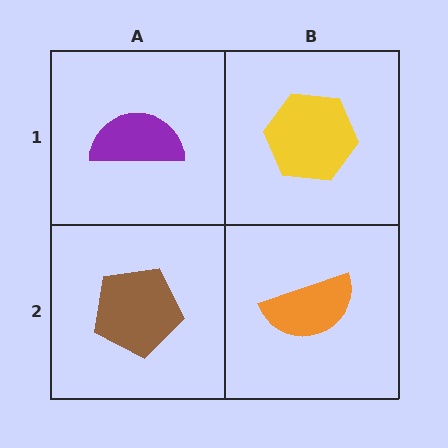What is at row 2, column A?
A brown pentagon.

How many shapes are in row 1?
2 shapes.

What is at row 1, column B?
A yellow hexagon.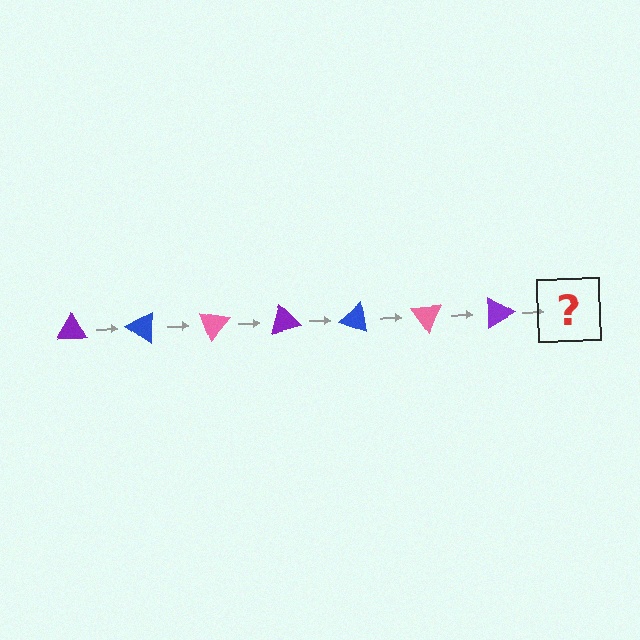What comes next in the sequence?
The next element should be a blue triangle, rotated 245 degrees from the start.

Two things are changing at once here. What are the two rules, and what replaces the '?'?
The two rules are that it rotates 35 degrees each step and the color cycles through purple, blue, and pink. The '?' should be a blue triangle, rotated 245 degrees from the start.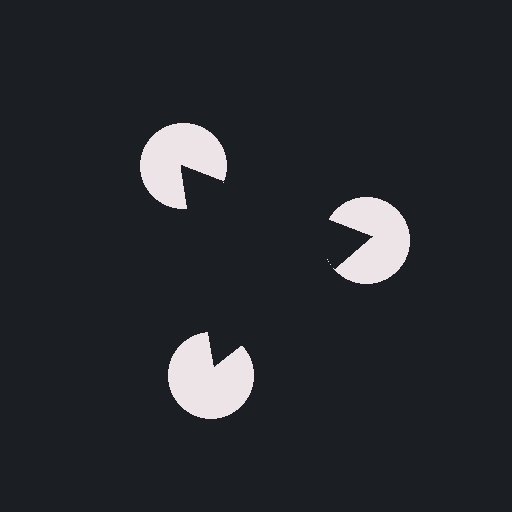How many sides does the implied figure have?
3 sides.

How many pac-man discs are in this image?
There are 3 — one at each vertex of the illusory triangle.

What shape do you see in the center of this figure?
An illusory triangle — its edges are inferred from the aligned wedge cuts in the pac-man discs, not physically drawn.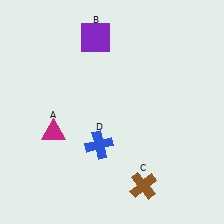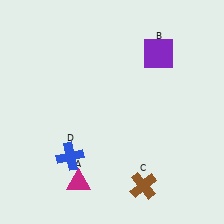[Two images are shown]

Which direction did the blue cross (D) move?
The blue cross (D) moved left.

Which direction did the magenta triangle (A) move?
The magenta triangle (A) moved down.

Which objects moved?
The objects that moved are: the magenta triangle (A), the purple square (B), the blue cross (D).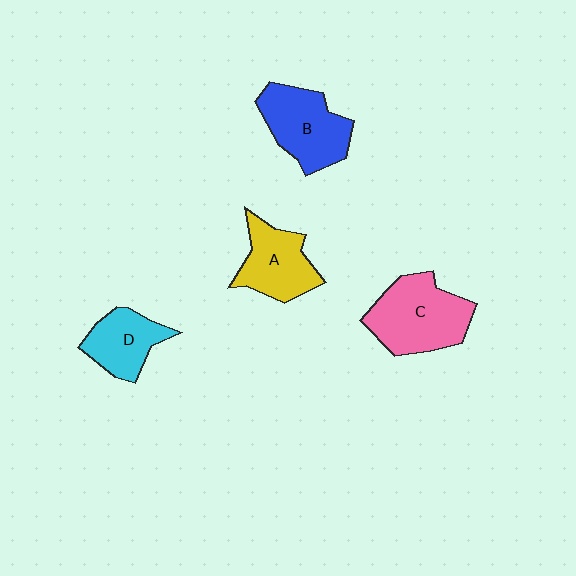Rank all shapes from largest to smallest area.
From largest to smallest: C (pink), B (blue), A (yellow), D (cyan).